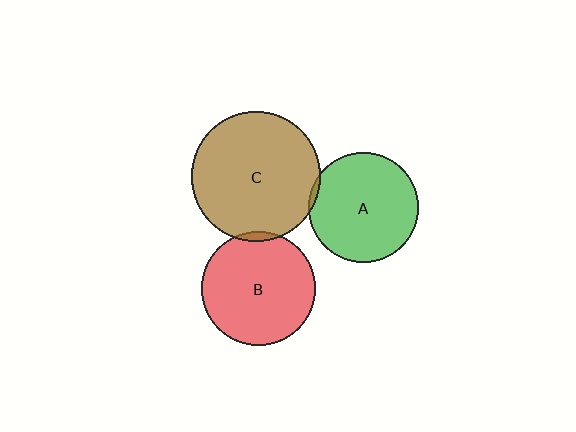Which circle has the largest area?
Circle C (brown).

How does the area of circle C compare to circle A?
Approximately 1.4 times.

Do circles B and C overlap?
Yes.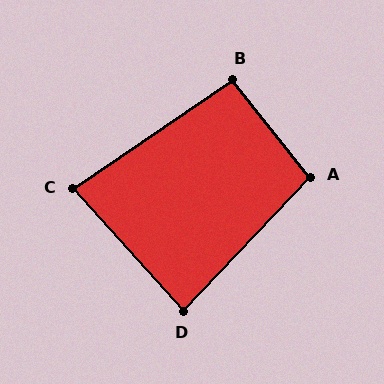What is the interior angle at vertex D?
Approximately 86 degrees (approximately right).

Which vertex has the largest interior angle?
A, at approximately 98 degrees.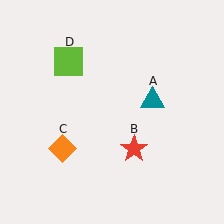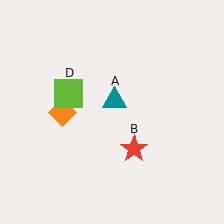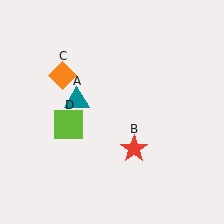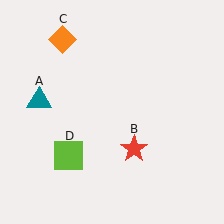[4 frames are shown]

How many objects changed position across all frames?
3 objects changed position: teal triangle (object A), orange diamond (object C), lime square (object D).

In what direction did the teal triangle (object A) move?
The teal triangle (object A) moved left.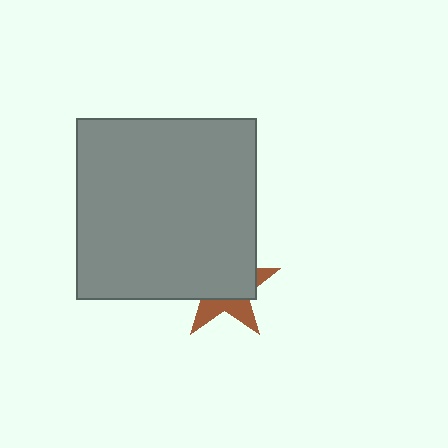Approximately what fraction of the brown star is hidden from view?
Roughly 65% of the brown star is hidden behind the gray square.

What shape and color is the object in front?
The object in front is a gray square.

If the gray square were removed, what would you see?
You would see the complete brown star.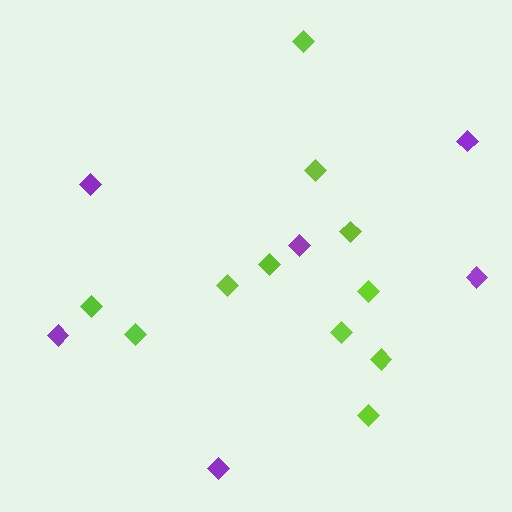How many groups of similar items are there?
There are 2 groups: one group of purple diamonds (6) and one group of lime diamonds (11).